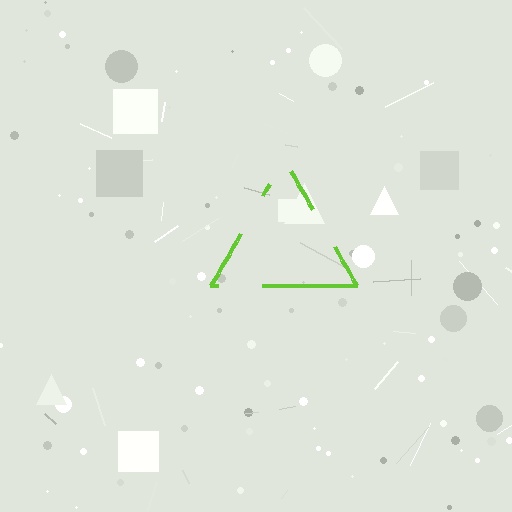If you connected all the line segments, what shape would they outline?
They would outline a triangle.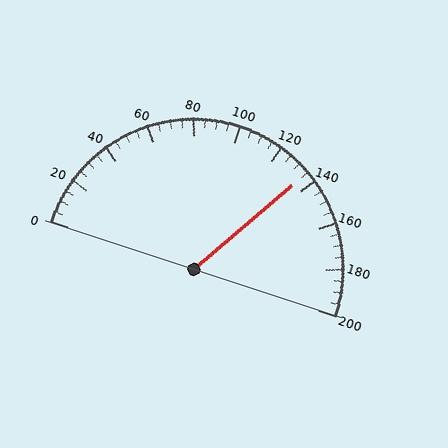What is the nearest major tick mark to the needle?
The nearest major tick mark is 140.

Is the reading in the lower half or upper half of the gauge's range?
The reading is in the upper half of the range (0 to 200).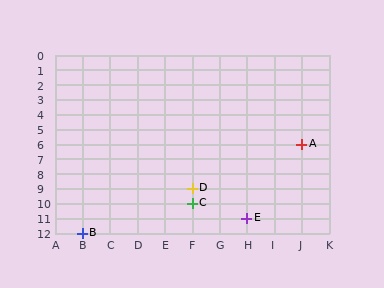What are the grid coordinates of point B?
Point B is at grid coordinates (B, 12).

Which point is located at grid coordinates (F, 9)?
Point D is at (F, 9).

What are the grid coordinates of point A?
Point A is at grid coordinates (J, 6).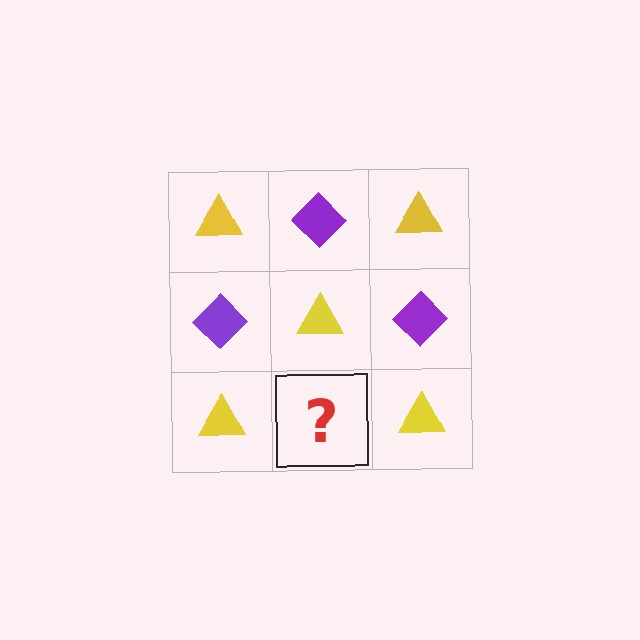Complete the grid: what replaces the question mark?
The question mark should be replaced with a purple diamond.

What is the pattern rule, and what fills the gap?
The rule is that it alternates yellow triangle and purple diamond in a checkerboard pattern. The gap should be filled with a purple diamond.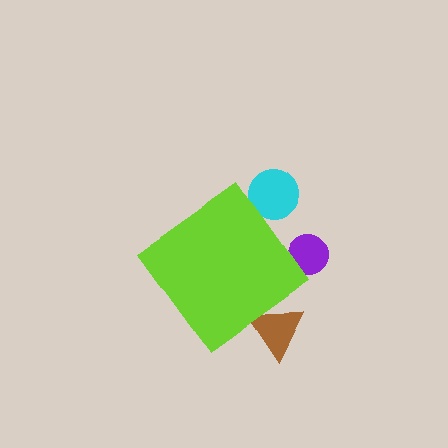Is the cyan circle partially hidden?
Yes, the cyan circle is partially hidden behind the lime diamond.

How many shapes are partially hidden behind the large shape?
3 shapes are partially hidden.